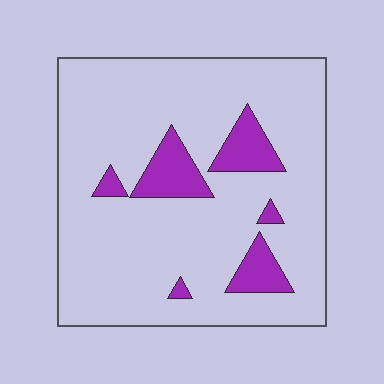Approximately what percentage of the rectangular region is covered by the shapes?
Approximately 15%.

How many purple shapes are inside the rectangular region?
6.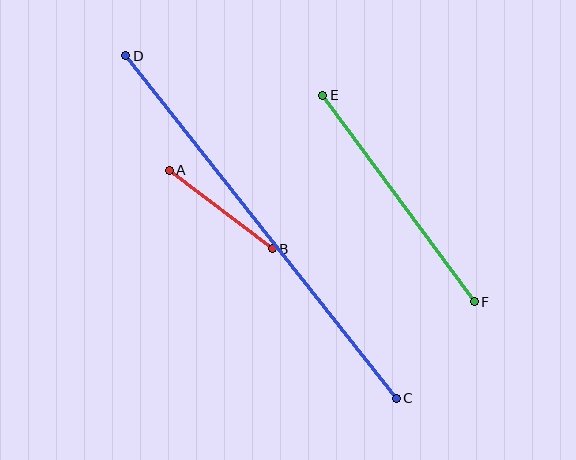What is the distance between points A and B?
The distance is approximately 130 pixels.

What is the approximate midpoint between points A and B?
The midpoint is at approximately (221, 209) pixels.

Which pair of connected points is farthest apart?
Points C and D are farthest apart.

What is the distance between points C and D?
The distance is approximately 437 pixels.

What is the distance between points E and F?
The distance is approximately 256 pixels.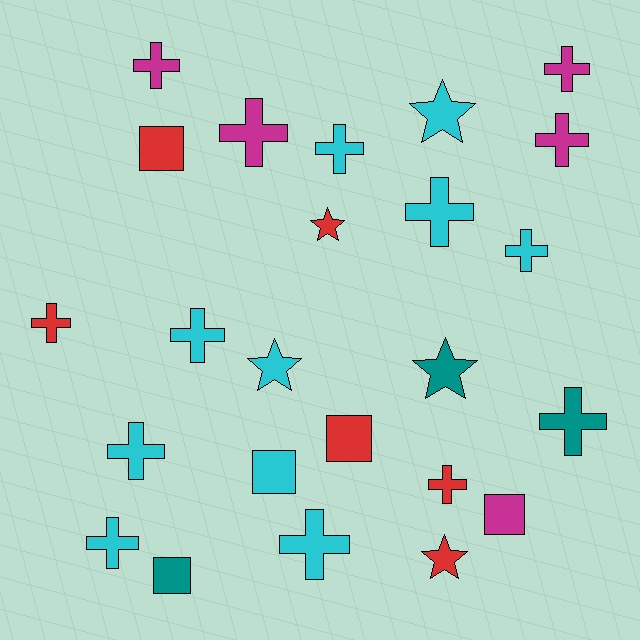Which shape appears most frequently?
Cross, with 14 objects.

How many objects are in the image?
There are 24 objects.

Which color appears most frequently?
Cyan, with 10 objects.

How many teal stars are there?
There is 1 teal star.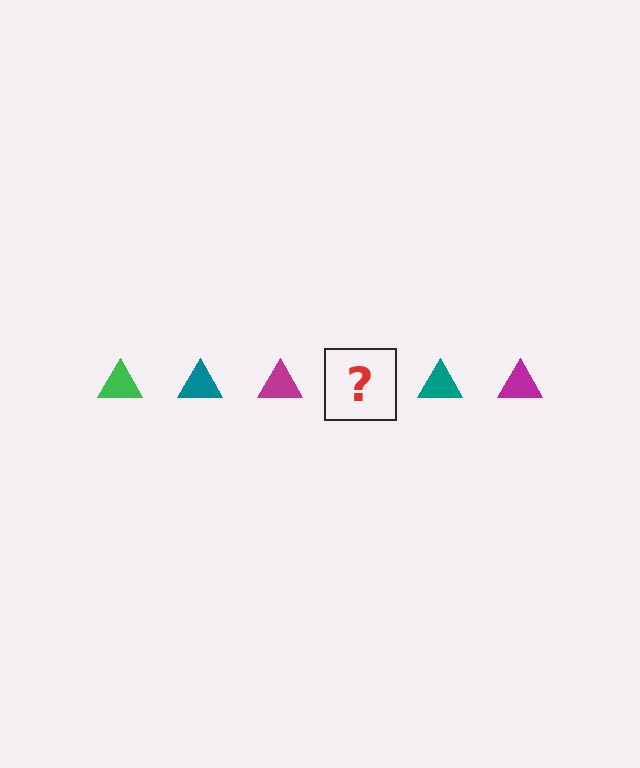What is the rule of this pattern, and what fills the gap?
The rule is that the pattern cycles through green, teal, magenta triangles. The gap should be filled with a green triangle.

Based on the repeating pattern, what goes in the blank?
The blank should be a green triangle.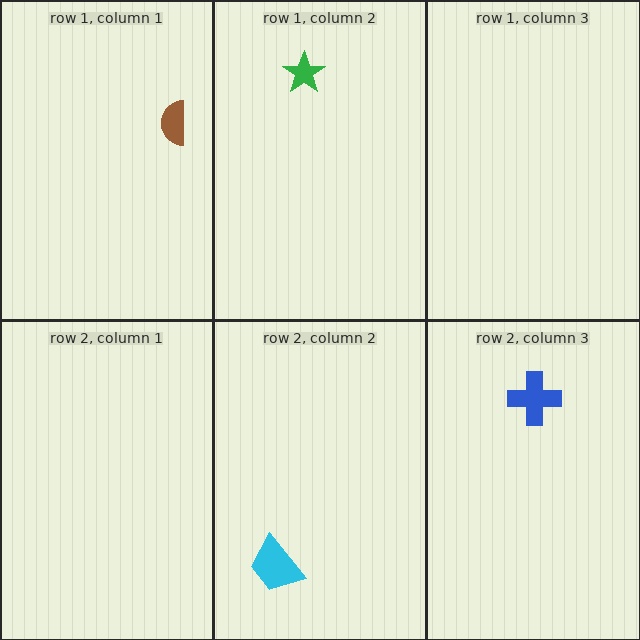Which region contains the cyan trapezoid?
The row 2, column 2 region.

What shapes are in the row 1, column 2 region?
The green star.